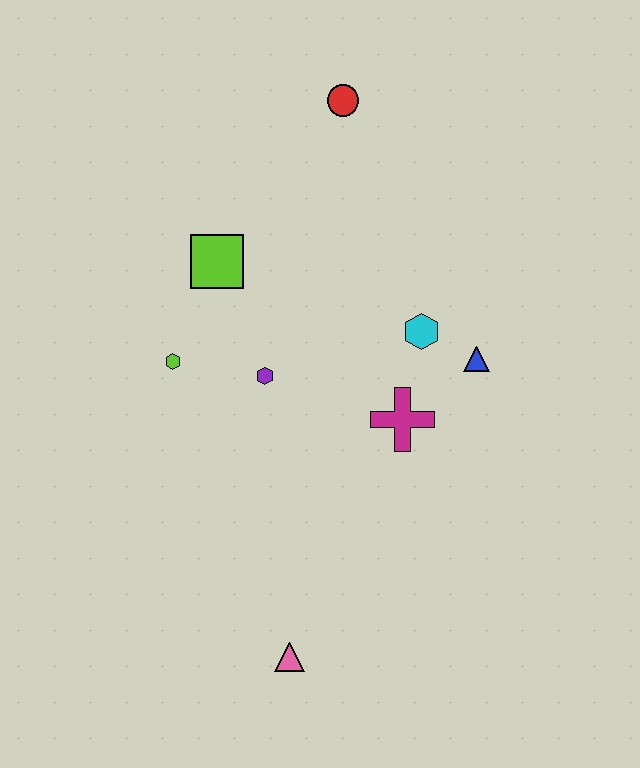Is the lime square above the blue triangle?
Yes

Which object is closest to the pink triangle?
The magenta cross is closest to the pink triangle.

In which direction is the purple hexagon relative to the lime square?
The purple hexagon is below the lime square.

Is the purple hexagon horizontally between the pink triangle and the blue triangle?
No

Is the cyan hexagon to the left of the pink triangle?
No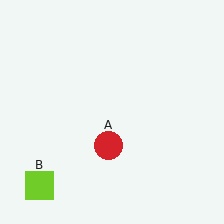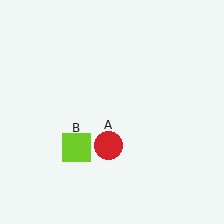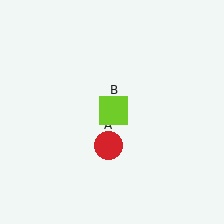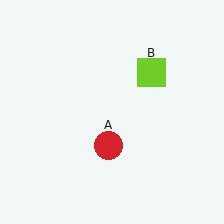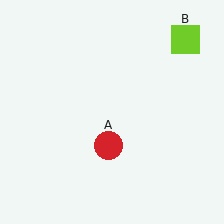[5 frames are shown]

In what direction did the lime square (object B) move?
The lime square (object B) moved up and to the right.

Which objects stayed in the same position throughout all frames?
Red circle (object A) remained stationary.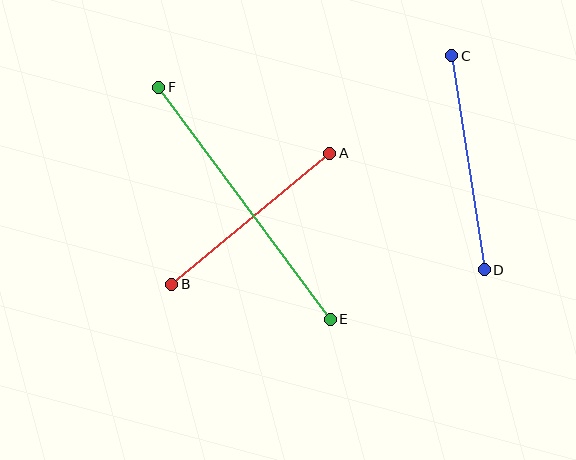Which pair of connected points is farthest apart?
Points E and F are farthest apart.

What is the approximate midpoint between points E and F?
The midpoint is at approximately (244, 203) pixels.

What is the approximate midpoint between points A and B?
The midpoint is at approximately (251, 219) pixels.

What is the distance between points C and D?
The distance is approximately 217 pixels.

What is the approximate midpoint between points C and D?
The midpoint is at approximately (468, 163) pixels.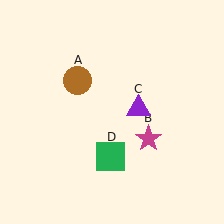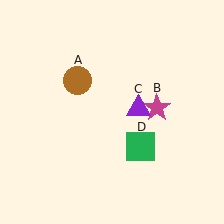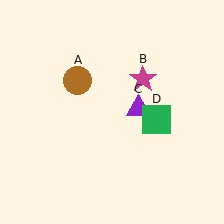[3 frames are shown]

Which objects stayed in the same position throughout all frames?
Brown circle (object A) and purple triangle (object C) remained stationary.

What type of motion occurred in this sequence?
The magenta star (object B), green square (object D) rotated counterclockwise around the center of the scene.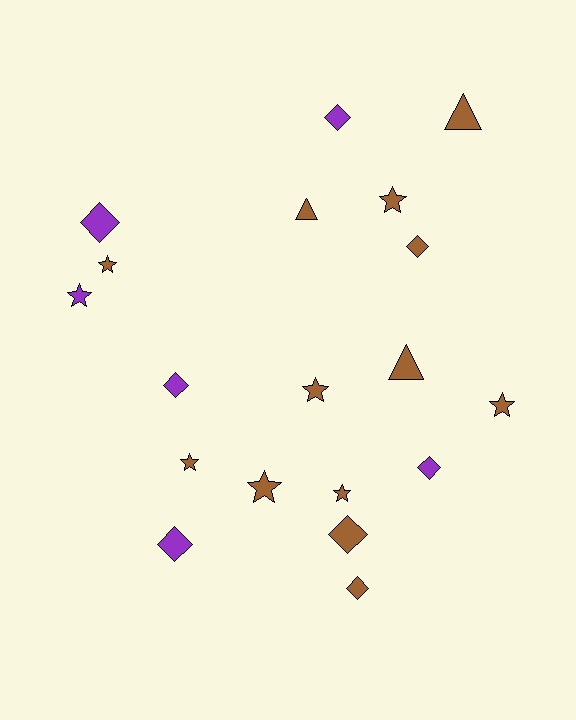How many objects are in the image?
There are 19 objects.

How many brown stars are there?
There are 7 brown stars.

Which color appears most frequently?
Brown, with 13 objects.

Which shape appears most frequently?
Diamond, with 8 objects.